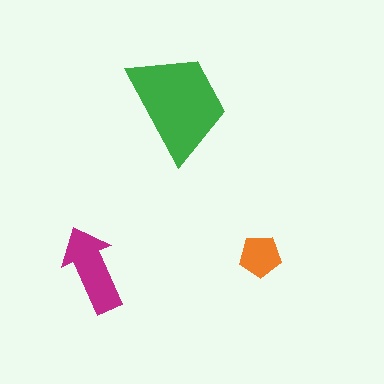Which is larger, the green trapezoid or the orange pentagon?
The green trapezoid.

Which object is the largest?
The green trapezoid.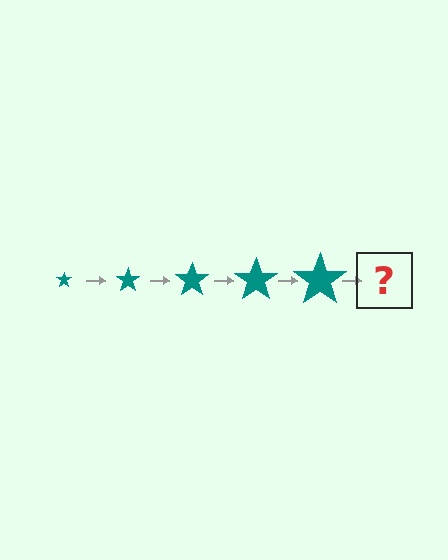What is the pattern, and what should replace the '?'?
The pattern is that the star gets progressively larger each step. The '?' should be a teal star, larger than the previous one.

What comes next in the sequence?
The next element should be a teal star, larger than the previous one.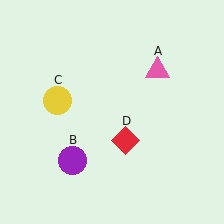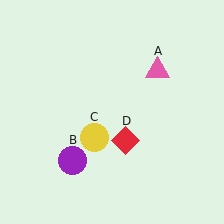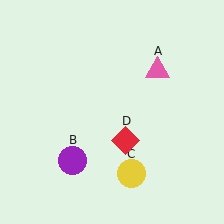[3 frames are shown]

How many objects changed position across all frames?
1 object changed position: yellow circle (object C).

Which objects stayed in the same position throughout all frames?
Pink triangle (object A) and purple circle (object B) and red diamond (object D) remained stationary.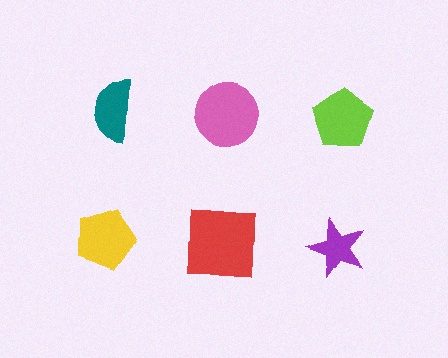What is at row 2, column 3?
A purple star.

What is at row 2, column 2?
A red square.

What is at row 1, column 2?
A pink circle.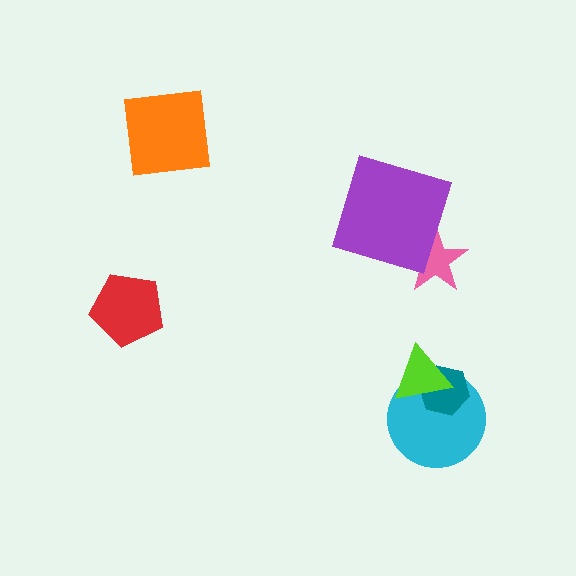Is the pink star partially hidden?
Yes, it is partially covered by another shape.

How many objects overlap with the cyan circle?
2 objects overlap with the cyan circle.